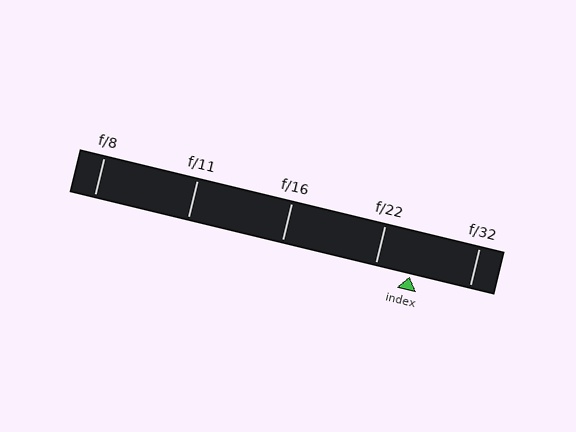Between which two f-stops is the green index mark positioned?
The index mark is between f/22 and f/32.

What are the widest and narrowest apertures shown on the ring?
The widest aperture shown is f/8 and the narrowest is f/32.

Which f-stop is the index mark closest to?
The index mark is closest to f/22.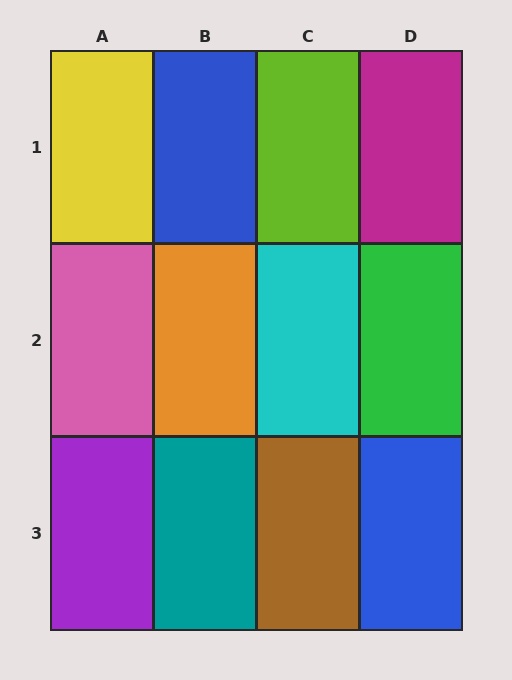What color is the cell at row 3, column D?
Blue.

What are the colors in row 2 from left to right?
Pink, orange, cyan, green.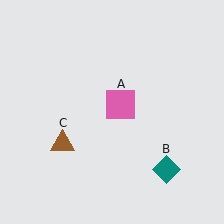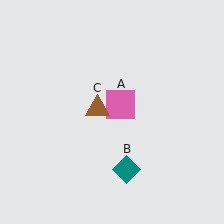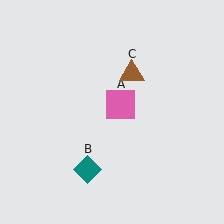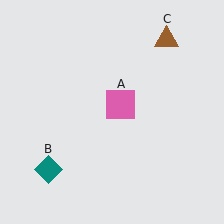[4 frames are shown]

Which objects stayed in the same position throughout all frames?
Pink square (object A) remained stationary.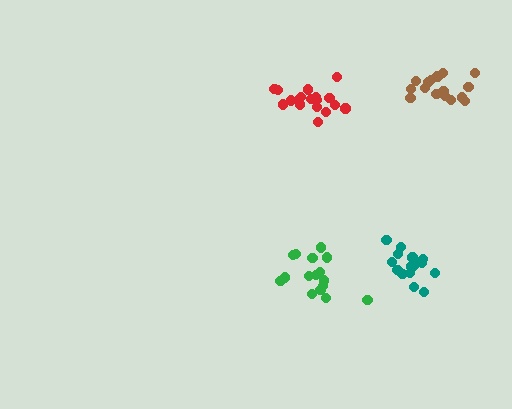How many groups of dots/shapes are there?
There are 4 groups.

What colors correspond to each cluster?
The clusters are colored: green, red, brown, teal.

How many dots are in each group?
Group 1: 16 dots, Group 2: 18 dots, Group 3: 16 dots, Group 4: 18 dots (68 total).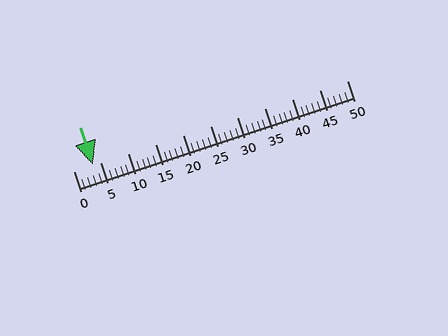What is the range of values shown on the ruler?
The ruler shows values from 0 to 50.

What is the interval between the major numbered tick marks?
The major tick marks are spaced 5 units apart.